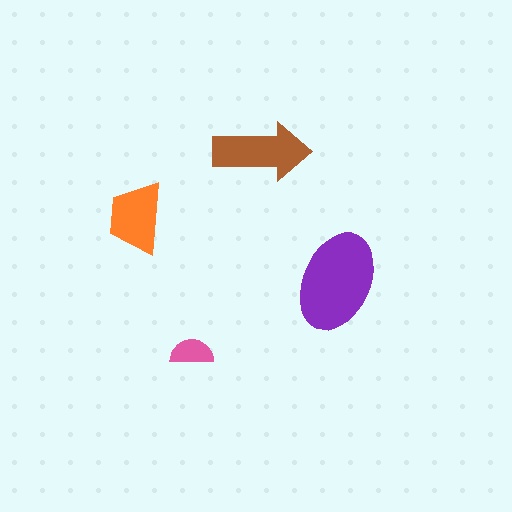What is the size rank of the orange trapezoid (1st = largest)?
3rd.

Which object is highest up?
The brown arrow is topmost.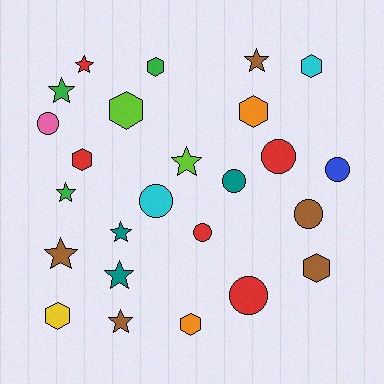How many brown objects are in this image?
There are 5 brown objects.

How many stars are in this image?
There are 9 stars.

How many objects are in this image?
There are 25 objects.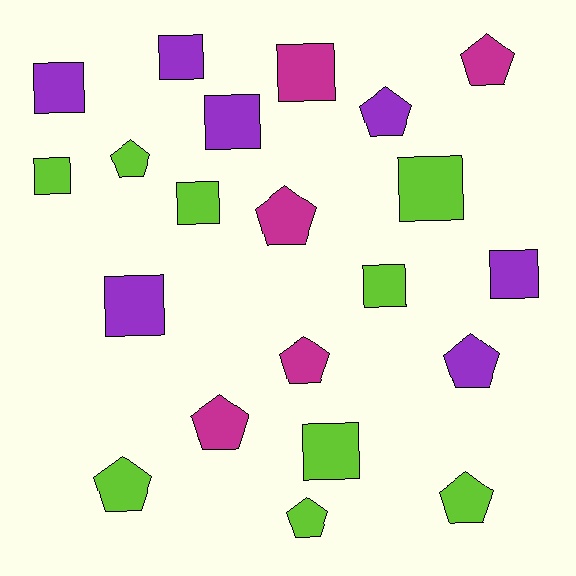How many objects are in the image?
There are 21 objects.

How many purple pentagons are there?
There are 2 purple pentagons.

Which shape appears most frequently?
Square, with 11 objects.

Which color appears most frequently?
Lime, with 9 objects.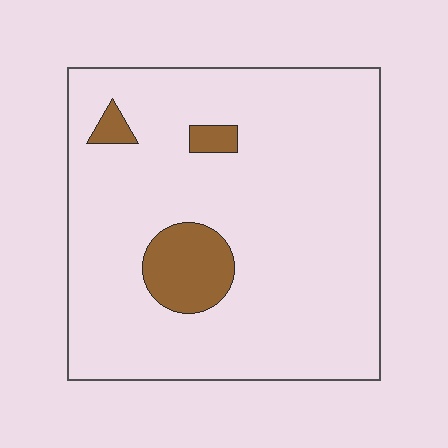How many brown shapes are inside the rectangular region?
3.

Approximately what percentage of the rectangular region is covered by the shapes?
Approximately 10%.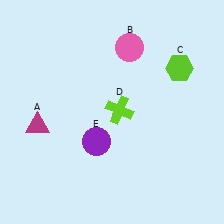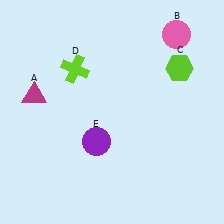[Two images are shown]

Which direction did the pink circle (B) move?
The pink circle (B) moved right.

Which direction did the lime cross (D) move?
The lime cross (D) moved left.